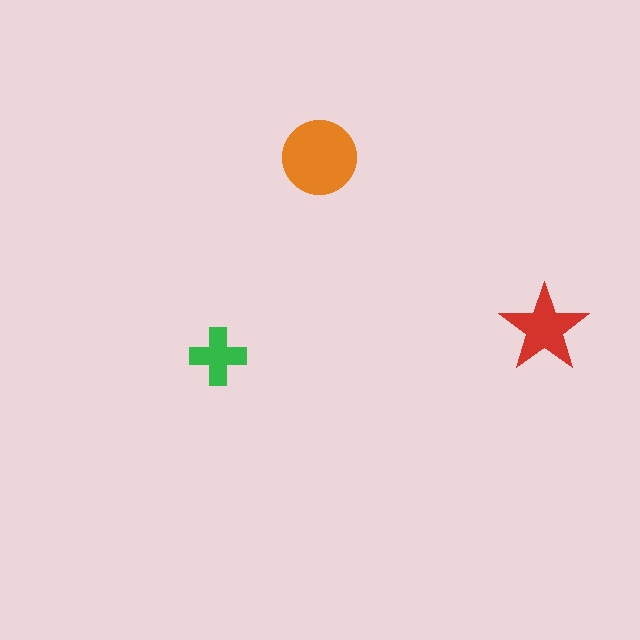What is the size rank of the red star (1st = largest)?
2nd.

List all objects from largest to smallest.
The orange circle, the red star, the green cross.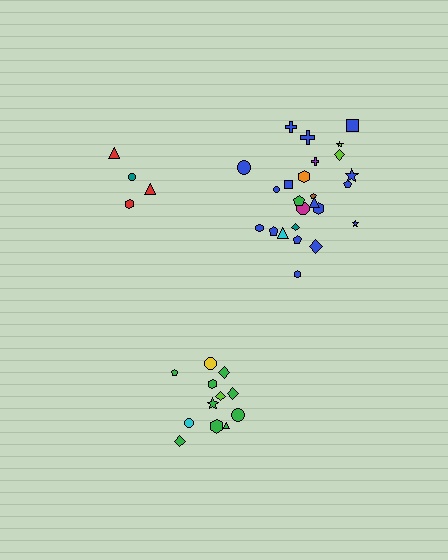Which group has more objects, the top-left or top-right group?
The top-right group.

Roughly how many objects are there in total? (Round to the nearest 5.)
Roughly 40 objects in total.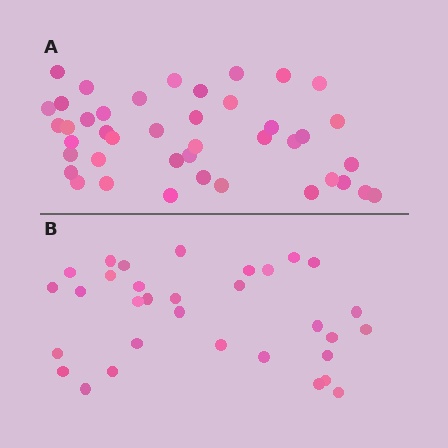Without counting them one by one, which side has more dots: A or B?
Region A (the top region) has more dots.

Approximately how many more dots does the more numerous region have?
Region A has roughly 10 or so more dots than region B.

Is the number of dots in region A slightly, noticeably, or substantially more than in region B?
Region A has noticeably more, but not dramatically so. The ratio is roughly 1.3 to 1.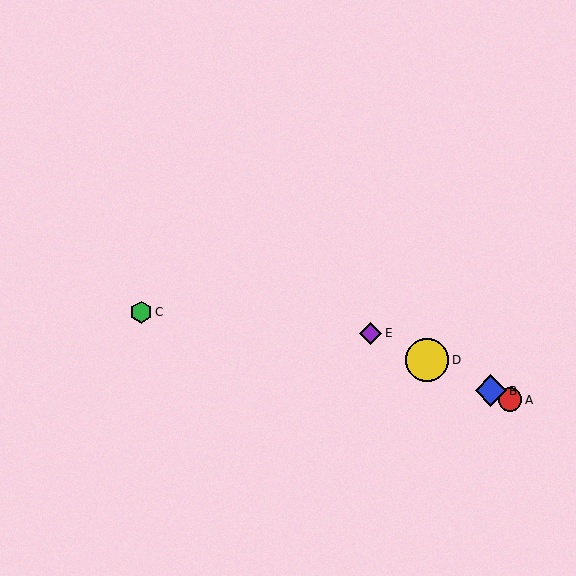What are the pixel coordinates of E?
Object E is at (371, 333).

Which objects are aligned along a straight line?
Objects A, B, D, E are aligned along a straight line.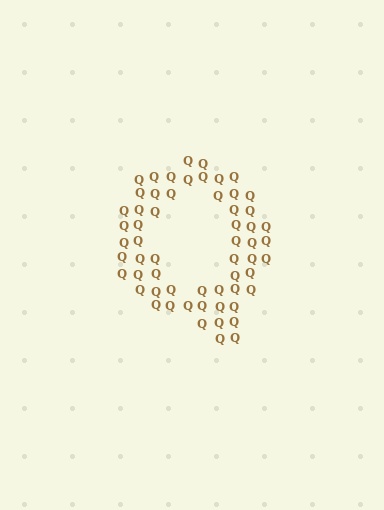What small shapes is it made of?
It is made of small letter Q's.